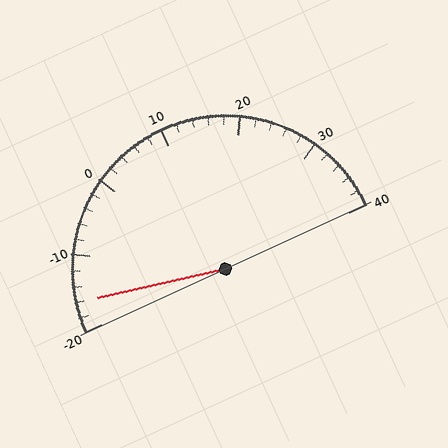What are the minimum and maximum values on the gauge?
The gauge ranges from -20 to 40.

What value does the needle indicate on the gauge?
The needle indicates approximately -16.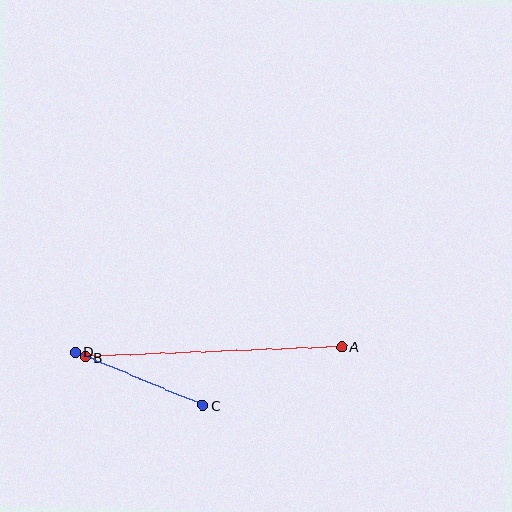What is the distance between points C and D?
The distance is approximately 138 pixels.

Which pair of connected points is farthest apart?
Points A and B are farthest apart.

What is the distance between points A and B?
The distance is approximately 256 pixels.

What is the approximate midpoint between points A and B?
The midpoint is at approximately (213, 352) pixels.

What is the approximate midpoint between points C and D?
The midpoint is at approximately (139, 379) pixels.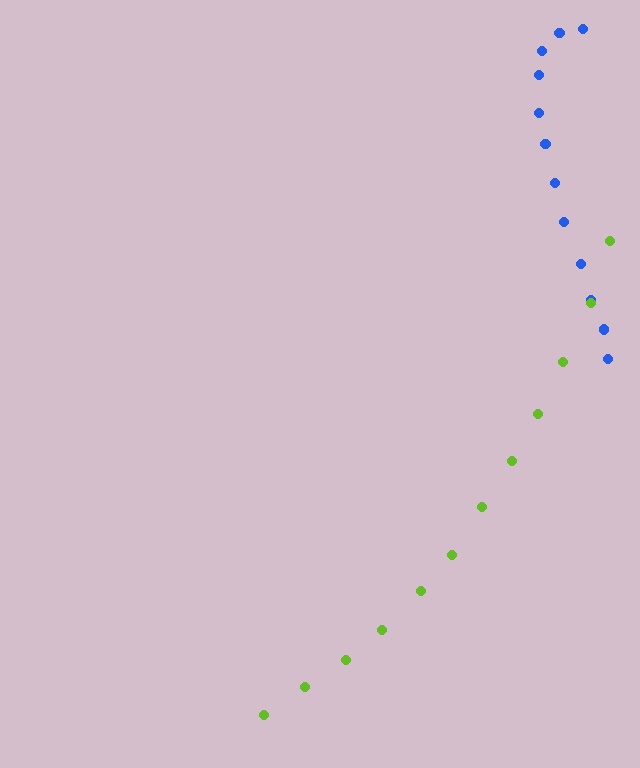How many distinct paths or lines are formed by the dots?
There are 2 distinct paths.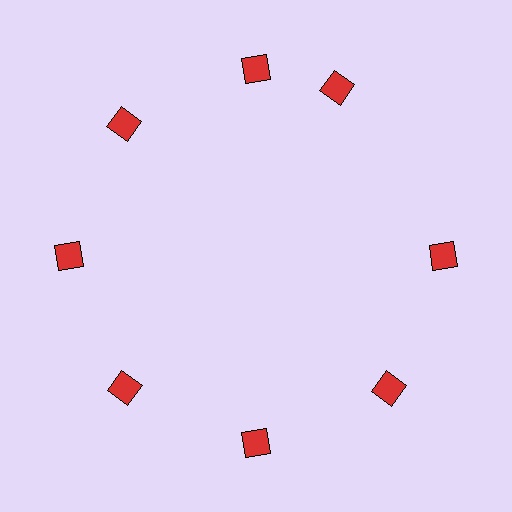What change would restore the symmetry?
The symmetry would be restored by rotating it back into even spacing with its neighbors so that all 8 diamonds sit at equal angles and equal distance from the center.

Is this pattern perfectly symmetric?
No. The 8 red diamonds are arranged in a ring, but one element near the 2 o'clock position is rotated out of alignment along the ring, breaking the 8-fold rotational symmetry.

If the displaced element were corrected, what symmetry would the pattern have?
It would have 8-fold rotational symmetry — the pattern would map onto itself every 45 degrees.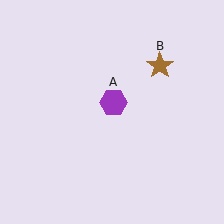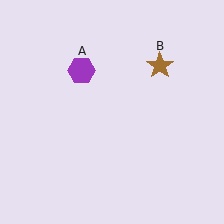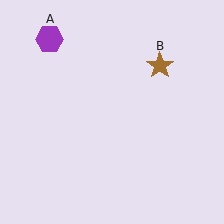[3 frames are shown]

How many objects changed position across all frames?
1 object changed position: purple hexagon (object A).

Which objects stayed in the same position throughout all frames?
Brown star (object B) remained stationary.